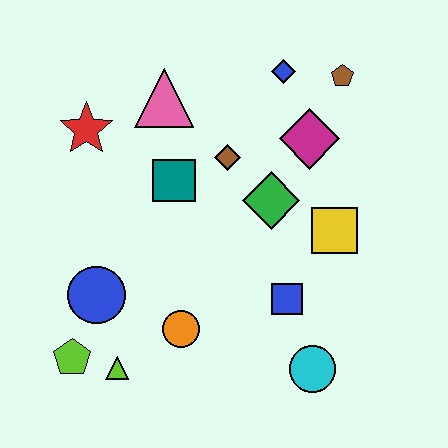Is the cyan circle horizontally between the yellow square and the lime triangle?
Yes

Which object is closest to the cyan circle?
The blue square is closest to the cyan circle.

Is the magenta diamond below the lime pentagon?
No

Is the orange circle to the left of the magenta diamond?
Yes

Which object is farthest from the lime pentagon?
The brown pentagon is farthest from the lime pentagon.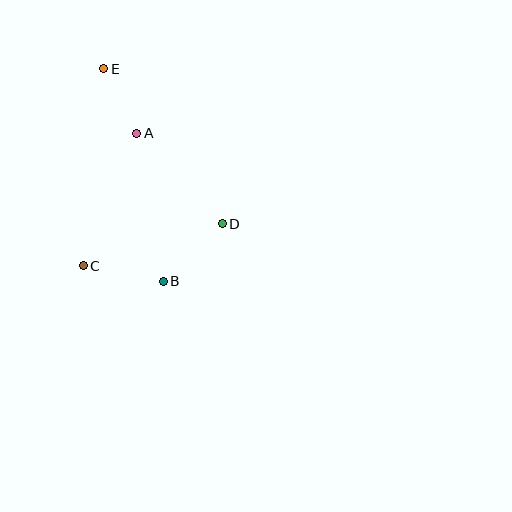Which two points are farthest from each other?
Points B and E are farthest from each other.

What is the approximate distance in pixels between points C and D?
The distance between C and D is approximately 145 pixels.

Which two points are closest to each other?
Points A and E are closest to each other.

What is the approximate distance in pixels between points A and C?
The distance between A and C is approximately 143 pixels.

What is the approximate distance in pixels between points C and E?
The distance between C and E is approximately 198 pixels.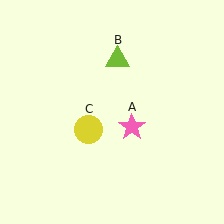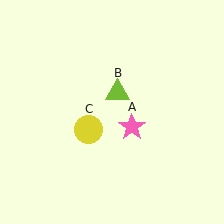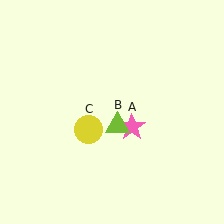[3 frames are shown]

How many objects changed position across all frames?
1 object changed position: lime triangle (object B).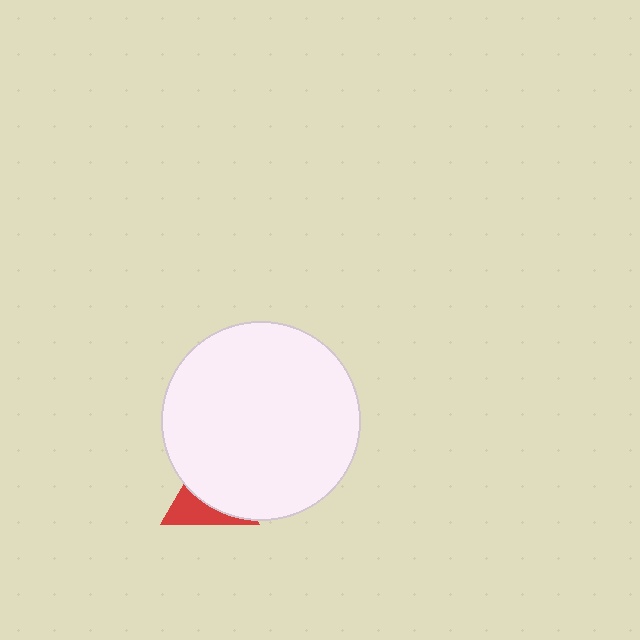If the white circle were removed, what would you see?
You would see the complete red triangle.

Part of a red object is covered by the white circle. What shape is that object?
It is a triangle.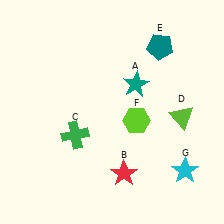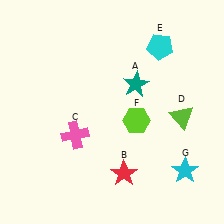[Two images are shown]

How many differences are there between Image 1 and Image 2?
There are 2 differences between the two images.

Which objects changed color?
C changed from green to pink. E changed from teal to cyan.